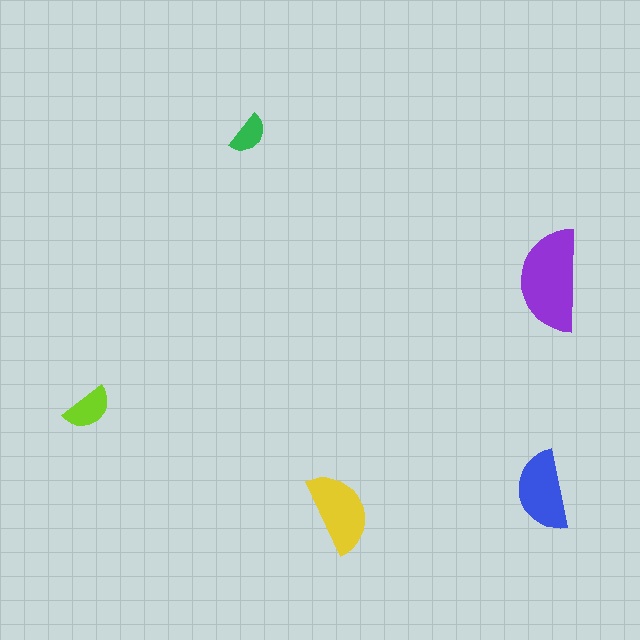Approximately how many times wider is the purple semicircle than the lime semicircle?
About 2 times wider.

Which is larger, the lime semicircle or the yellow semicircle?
The yellow one.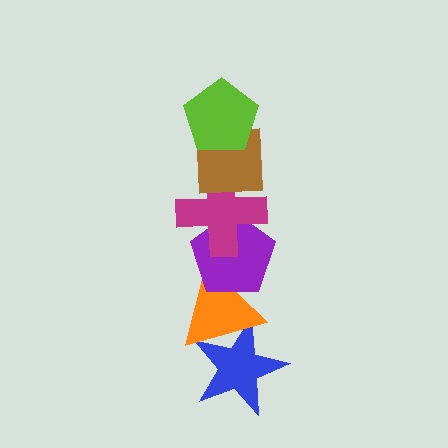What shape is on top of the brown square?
The lime pentagon is on top of the brown square.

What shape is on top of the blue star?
The orange triangle is on top of the blue star.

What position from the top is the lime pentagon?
The lime pentagon is 1st from the top.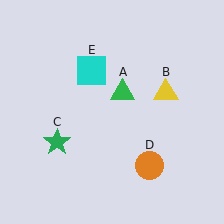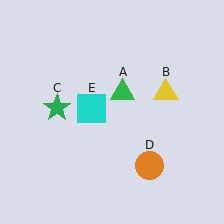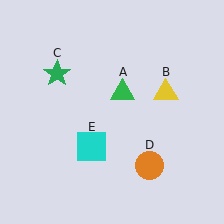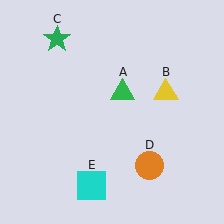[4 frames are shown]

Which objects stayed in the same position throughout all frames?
Green triangle (object A) and yellow triangle (object B) and orange circle (object D) remained stationary.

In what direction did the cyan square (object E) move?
The cyan square (object E) moved down.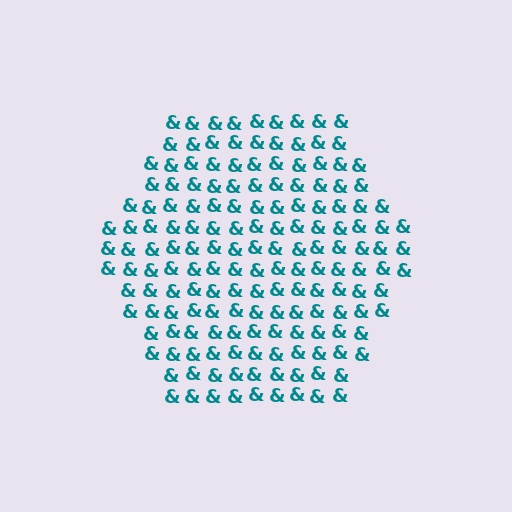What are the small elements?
The small elements are ampersands.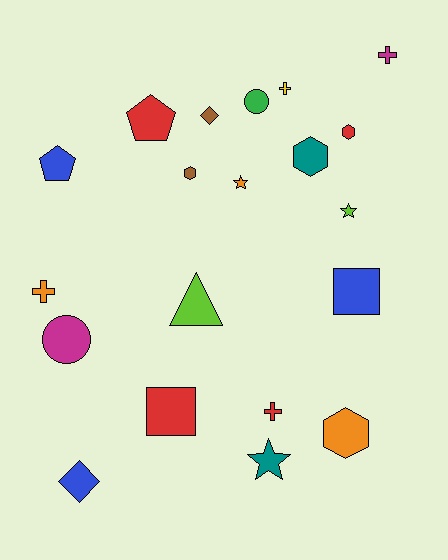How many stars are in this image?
There are 3 stars.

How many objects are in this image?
There are 20 objects.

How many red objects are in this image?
There are 4 red objects.